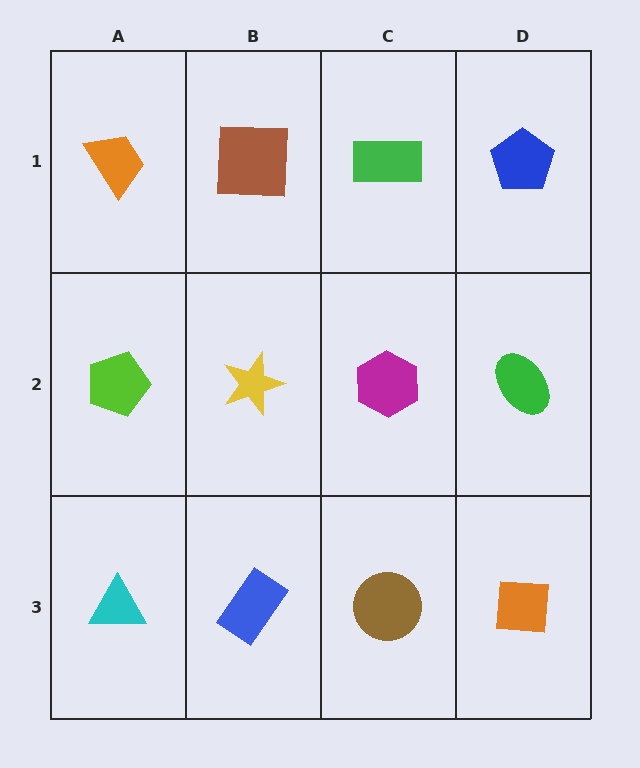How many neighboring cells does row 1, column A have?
2.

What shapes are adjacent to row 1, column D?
A green ellipse (row 2, column D), a green rectangle (row 1, column C).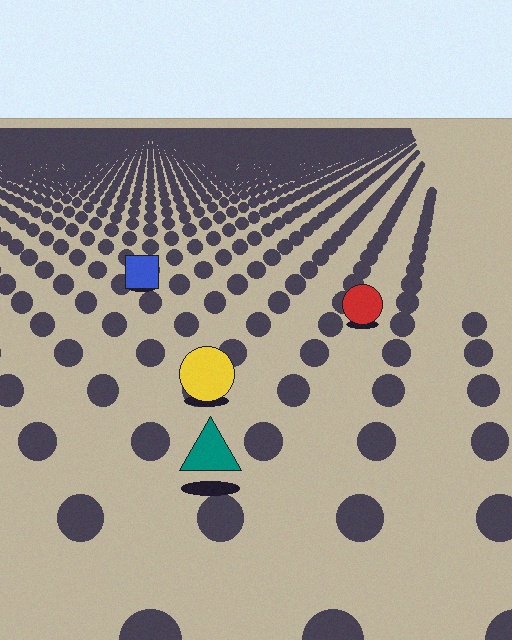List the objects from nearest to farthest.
From nearest to farthest: the teal triangle, the yellow circle, the red circle, the blue square.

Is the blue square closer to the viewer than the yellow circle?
No. The yellow circle is closer — you can tell from the texture gradient: the ground texture is coarser near it.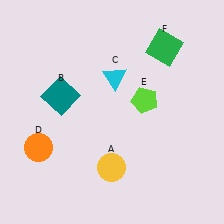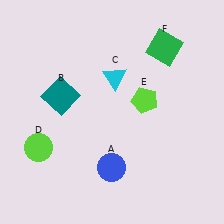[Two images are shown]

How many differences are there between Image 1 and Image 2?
There are 2 differences between the two images.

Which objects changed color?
A changed from yellow to blue. D changed from orange to lime.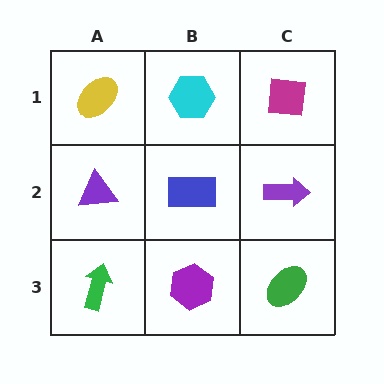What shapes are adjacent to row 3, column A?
A purple triangle (row 2, column A), a purple hexagon (row 3, column B).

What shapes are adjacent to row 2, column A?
A yellow ellipse (row 1, column A), a green arrow (row 3, column A), a blue rectangle (row 2, column B).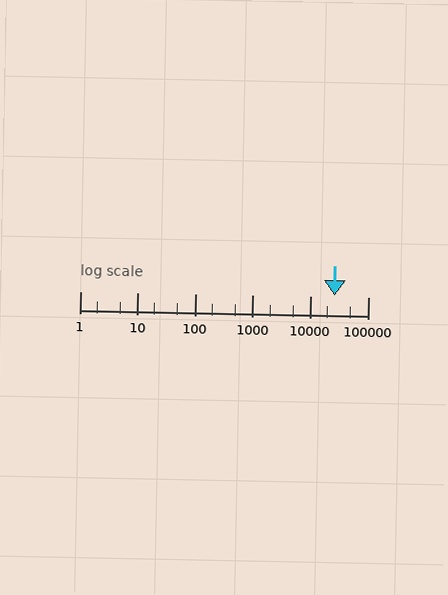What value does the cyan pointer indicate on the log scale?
The pointer indicates approximately 26000.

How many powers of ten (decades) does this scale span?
The scale spans 5 decades, from 1 to 100000.